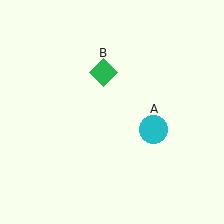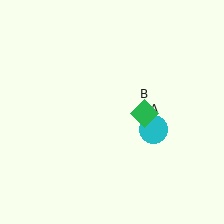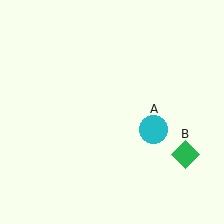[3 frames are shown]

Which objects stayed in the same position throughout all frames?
Cyan circle (object A) remained stationary.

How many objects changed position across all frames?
1 object changed position: green diamond (object B).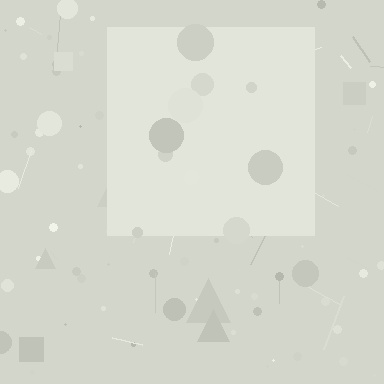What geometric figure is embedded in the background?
A square is embedded in the background.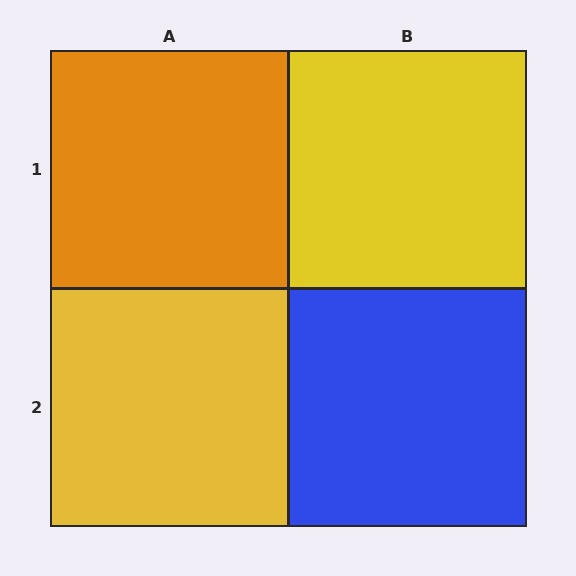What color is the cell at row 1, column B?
Yellow.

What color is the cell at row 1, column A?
Orange.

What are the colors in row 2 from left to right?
Yellow, blue.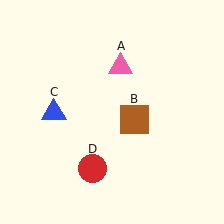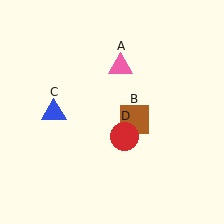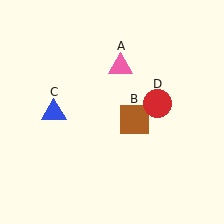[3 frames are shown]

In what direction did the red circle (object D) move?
The red circle (object D) moved up and to the right.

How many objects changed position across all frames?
1 object changed position: red circle (object D).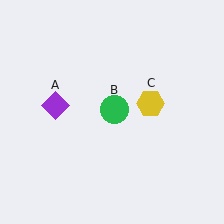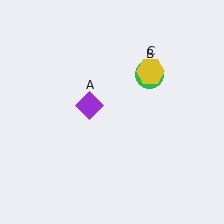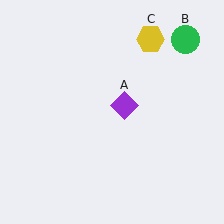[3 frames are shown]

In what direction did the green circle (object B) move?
The green circle (object B) moved up and to the right.